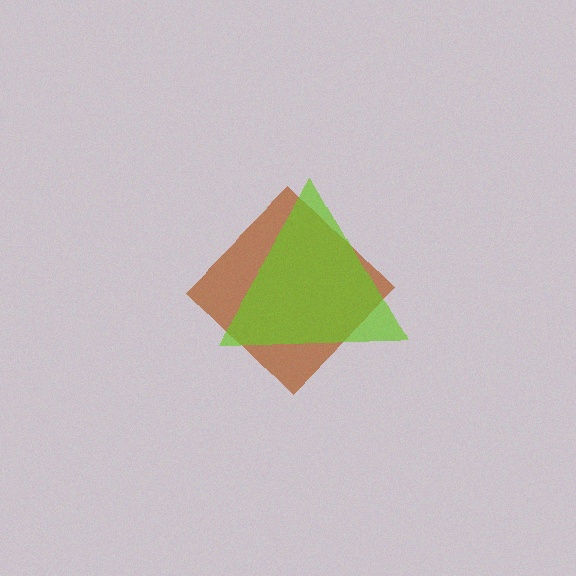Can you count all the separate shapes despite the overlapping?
Yes, there are 2 separate shapes.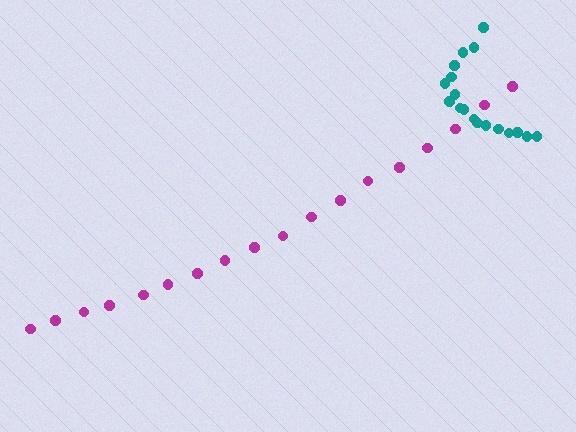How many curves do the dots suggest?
There are 2 distinct paths.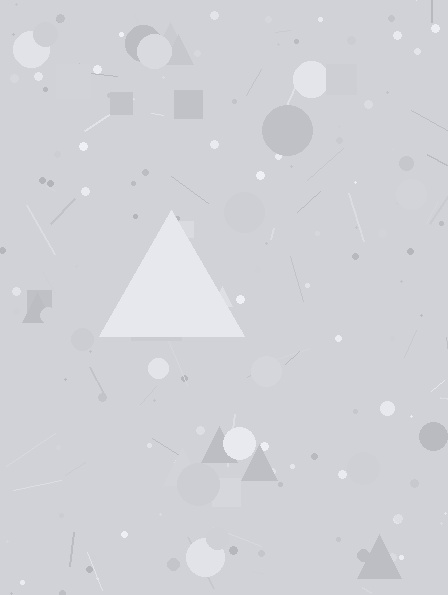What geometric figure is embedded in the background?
A triangle is embedded in the background.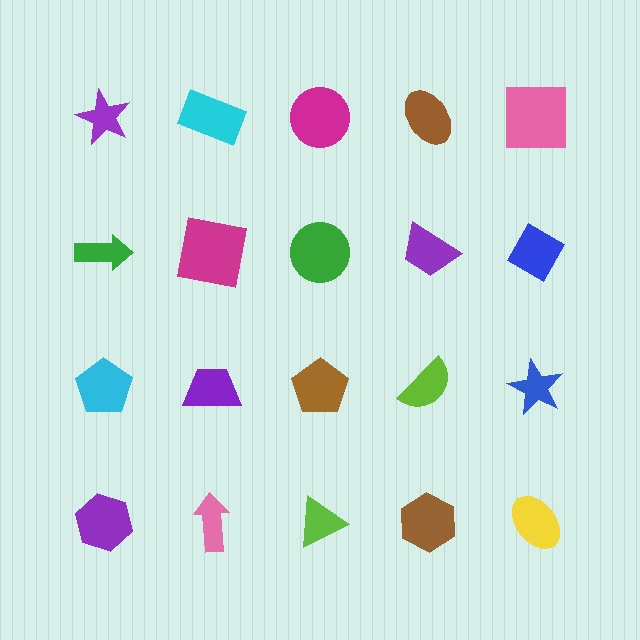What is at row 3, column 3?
A brown pentagon.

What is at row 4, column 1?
A purple hexagon.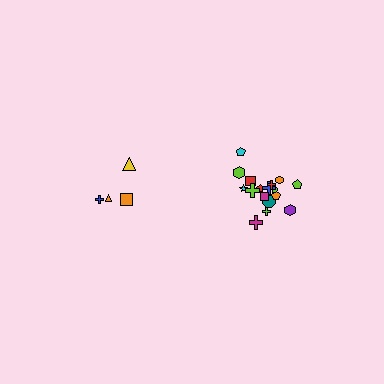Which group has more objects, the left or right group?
The right group.